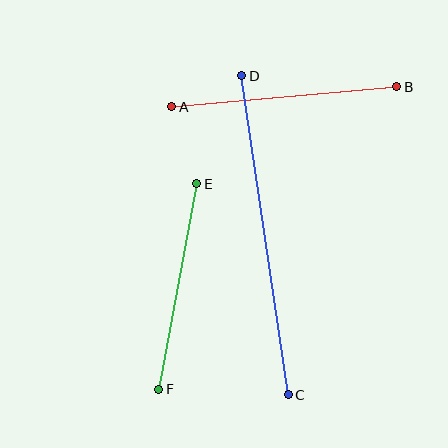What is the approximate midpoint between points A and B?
The midpoint is at approximately (284, 97) pixels.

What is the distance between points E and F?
The distance is approximately 209 pixels.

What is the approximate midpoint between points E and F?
The midpoint is at approximately (178, 286) pixels.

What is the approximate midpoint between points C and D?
The midpoint is at approximately (265, 235) pixels.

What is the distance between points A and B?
The distance is approximately 226 pixels.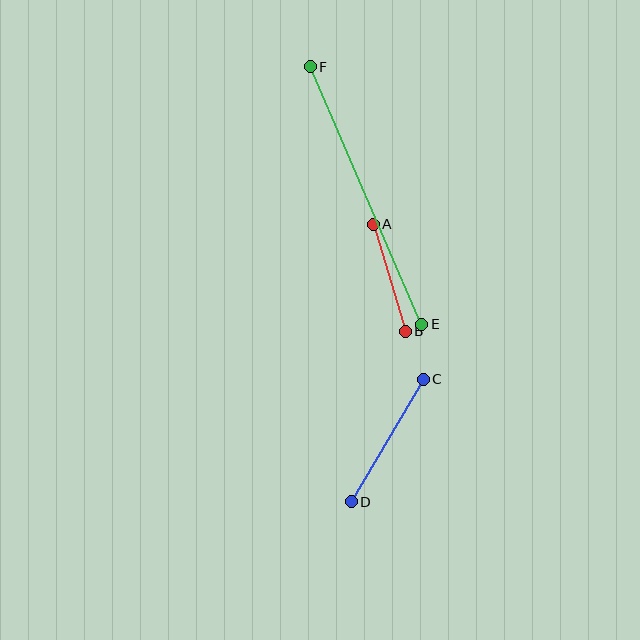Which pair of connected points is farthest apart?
Points E and F are farthest apart.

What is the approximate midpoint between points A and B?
The midpoint is at approximately (389, 278) pixels.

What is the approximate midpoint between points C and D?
The midpoint is at approximately (387, 440) pixels.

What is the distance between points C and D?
The distance is approximately 142 pixels.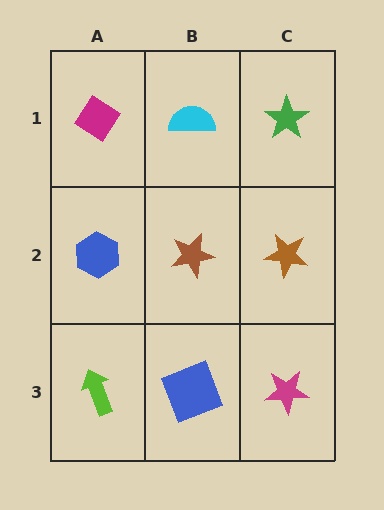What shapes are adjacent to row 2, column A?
A magenta diamond (row 1, column A), a lime arrow (row 3, column A), a brown star (row 2, column B).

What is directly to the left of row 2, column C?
A brown star.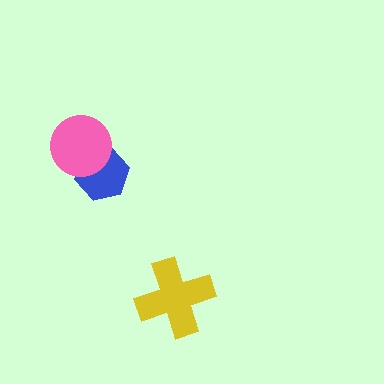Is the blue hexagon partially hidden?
Yes, it is partially covered by another shape.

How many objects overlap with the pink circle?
1 object overlaps with the pink circle.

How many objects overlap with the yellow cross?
0 objects overlap with the yellow cross.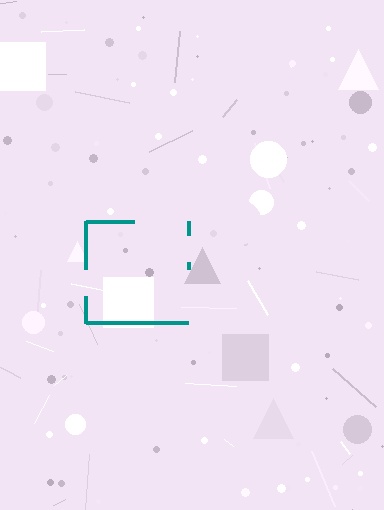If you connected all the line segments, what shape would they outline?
They would outline a square.